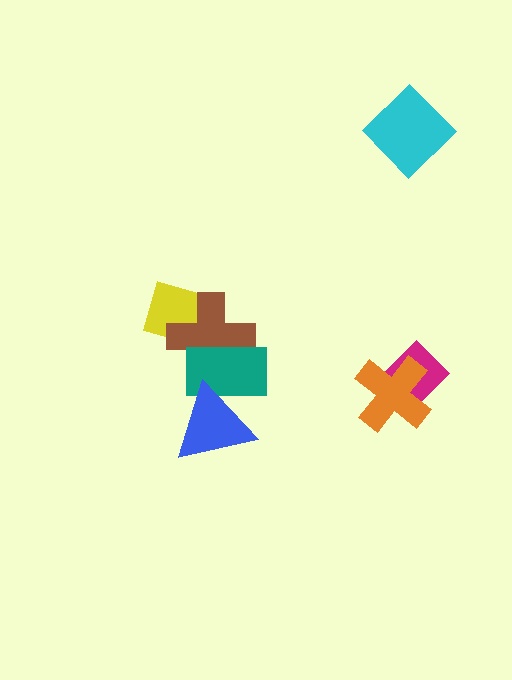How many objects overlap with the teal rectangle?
2 objects overlap with the teal rectangle.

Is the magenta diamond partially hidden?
Yes, it is partially covered by another shape.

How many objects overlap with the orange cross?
1 object overlaps with the orange cross.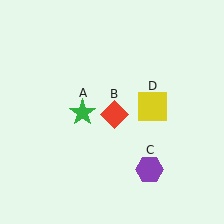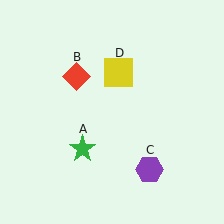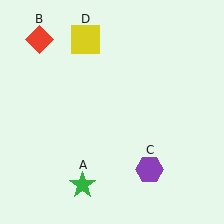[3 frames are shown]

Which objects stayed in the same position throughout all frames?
Purple hexagon (object C) remained stationary.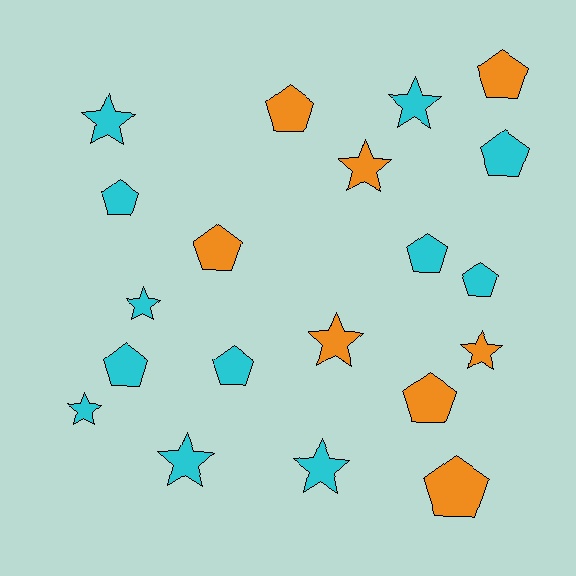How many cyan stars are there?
There are 6 cyan stars.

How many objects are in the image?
There are 20 objects.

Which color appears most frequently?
Cyan, with 12 objects.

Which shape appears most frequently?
Pentagon, with 11 objects.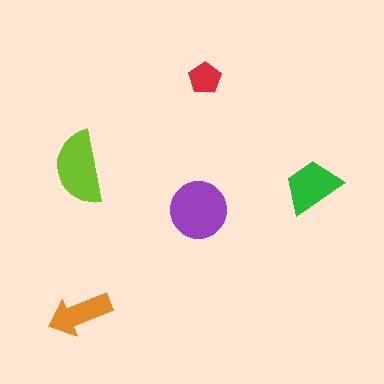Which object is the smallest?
The red pentagon.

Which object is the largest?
The purple circle.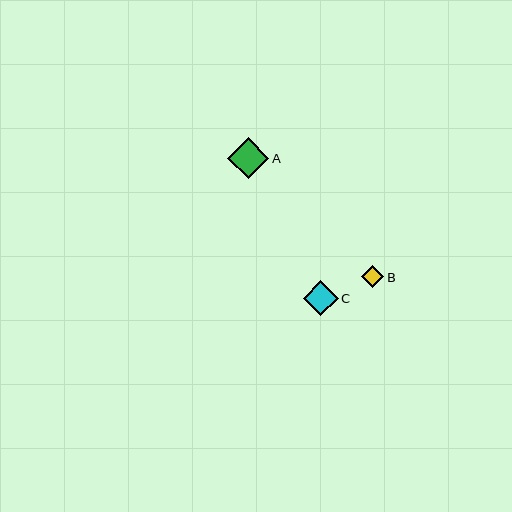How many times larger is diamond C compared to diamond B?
Diamond C is approximately 1.6 times the size of diamond B.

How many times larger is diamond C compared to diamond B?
Diamond C is approximately 1.6 times the size of diamond B.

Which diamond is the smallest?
Diamond B is the smallest with a size of approximately 22 pixels.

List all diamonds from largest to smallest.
From largest to smallest: A, C, B.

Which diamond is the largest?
Diamond A is the largest with a size of approximately 41 pixels.